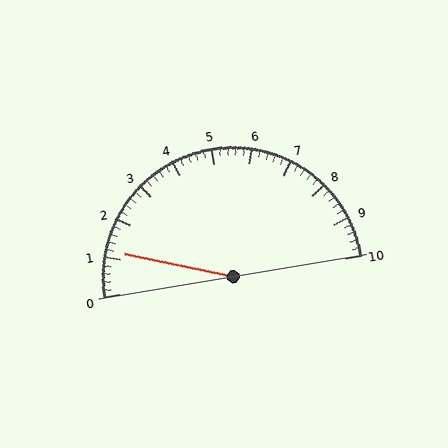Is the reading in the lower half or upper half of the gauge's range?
The reading is in the lower half of the range (0 to 10).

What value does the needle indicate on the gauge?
The needle indicates approximately 1.2.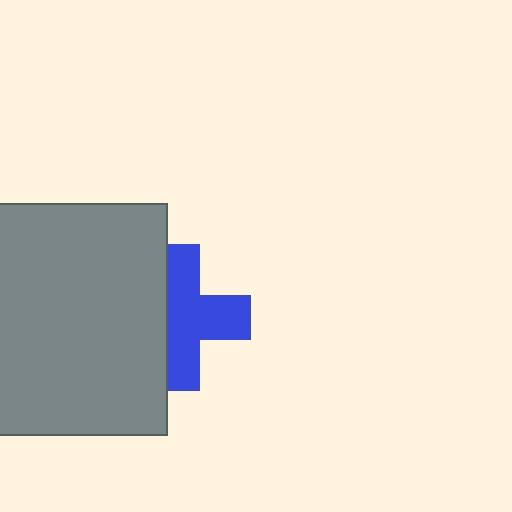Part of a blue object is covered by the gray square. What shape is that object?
It is a cross.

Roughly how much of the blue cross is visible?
About half of it is visible (roughly 63%).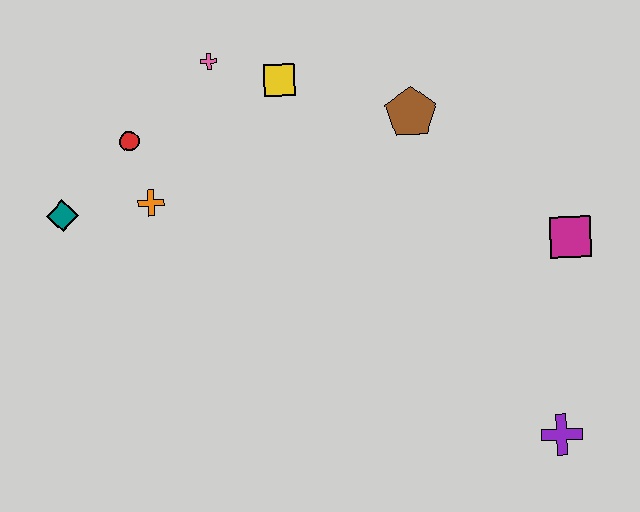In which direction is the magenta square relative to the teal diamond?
The magenta square is to the right of the teal diamond.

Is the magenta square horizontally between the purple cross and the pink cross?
No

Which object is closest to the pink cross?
The yellow square is closest to the pink cross.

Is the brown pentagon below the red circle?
No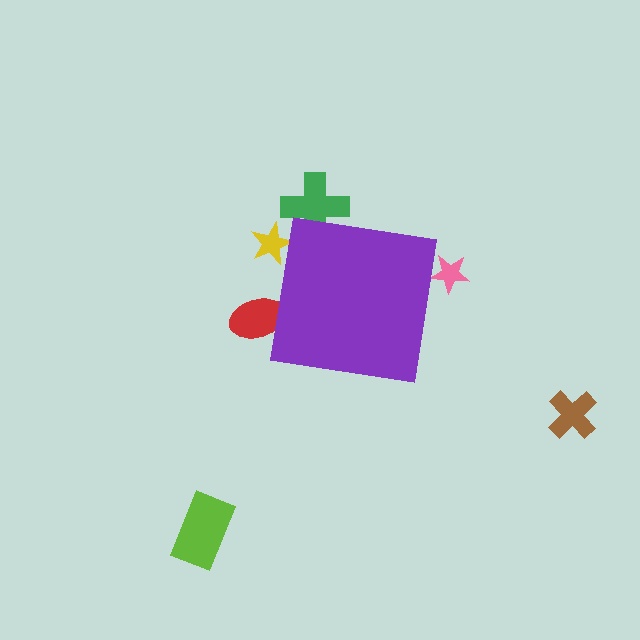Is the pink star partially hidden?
Yes, the pink star is partially hidden behind the purple square.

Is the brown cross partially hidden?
No, the brown cross is fully visible.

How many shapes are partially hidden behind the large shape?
4 shapes are partially hidden.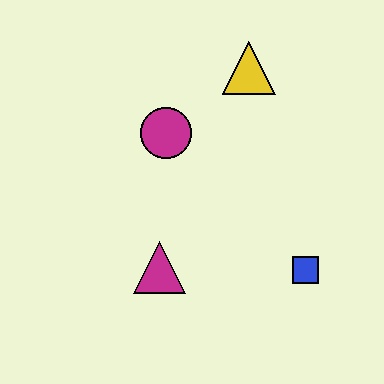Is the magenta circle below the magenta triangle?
No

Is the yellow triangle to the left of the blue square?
Yes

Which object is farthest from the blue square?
The yellow triangle is farthest from the blue square.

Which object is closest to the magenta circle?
The yellow triangle is closest to the magenta circle.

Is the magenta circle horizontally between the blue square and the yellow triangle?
No